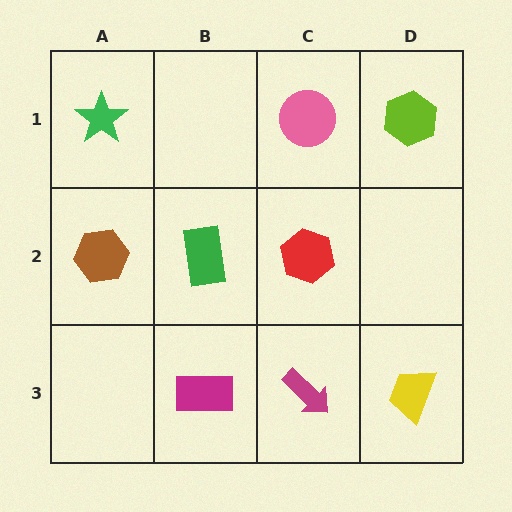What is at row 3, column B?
A magenta rectangle.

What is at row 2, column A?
A brown hexagon.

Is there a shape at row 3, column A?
No, that cell is empty.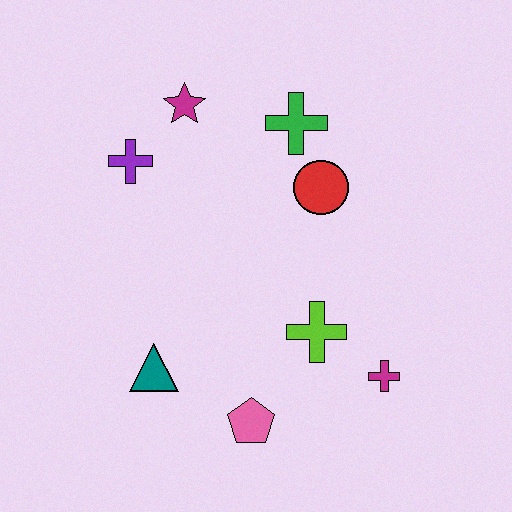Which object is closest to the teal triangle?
The pink pentagon is closest to the teal triangle.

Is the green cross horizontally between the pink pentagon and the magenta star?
No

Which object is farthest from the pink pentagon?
The magenta star is farthest from the pink pentagon.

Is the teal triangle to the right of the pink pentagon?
No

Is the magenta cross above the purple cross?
No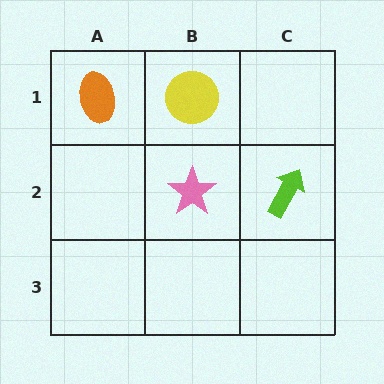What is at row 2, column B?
A pink star.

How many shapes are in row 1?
2 shapes.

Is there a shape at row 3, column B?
No, that cell is empty.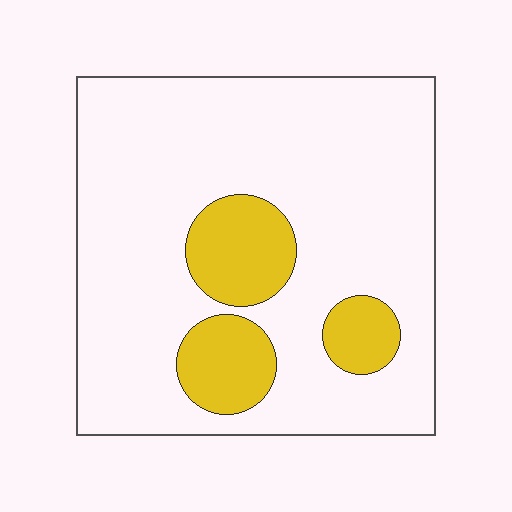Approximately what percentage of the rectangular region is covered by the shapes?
Approximately 20%.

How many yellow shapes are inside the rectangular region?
3.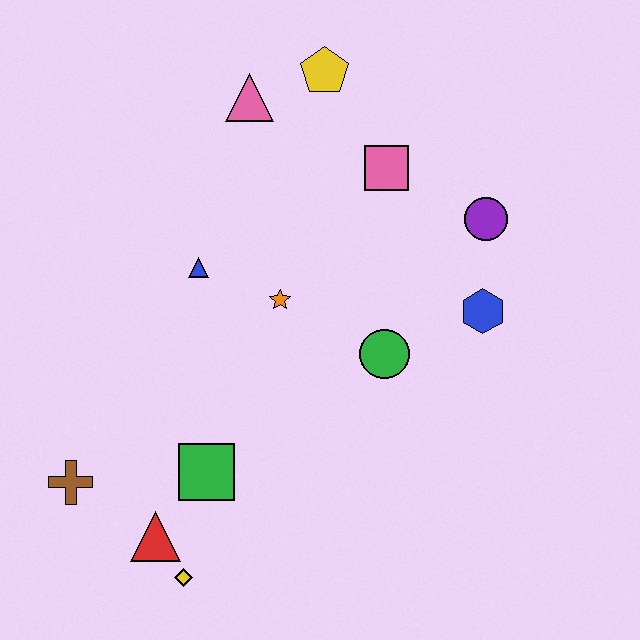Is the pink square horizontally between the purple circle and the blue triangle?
Yes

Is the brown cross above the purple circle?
No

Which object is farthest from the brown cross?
The purple circle is farthest from the brown cross.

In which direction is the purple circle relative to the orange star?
The purple circle is to the right of the orange star.